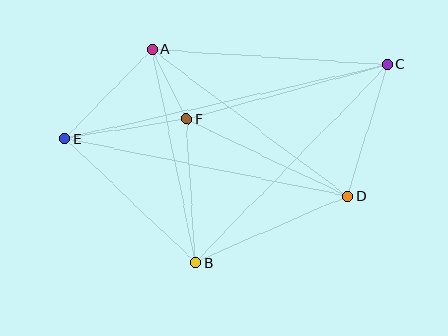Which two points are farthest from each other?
Points C and E are farthest from each other.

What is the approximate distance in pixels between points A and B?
The distance between A and B is approximately 218 pixels.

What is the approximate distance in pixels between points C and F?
The distance between C and F is approximately 209 pixels.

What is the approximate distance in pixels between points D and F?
The distance between D and F is approximately 178 pixels.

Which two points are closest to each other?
Points A and F are closest to each other.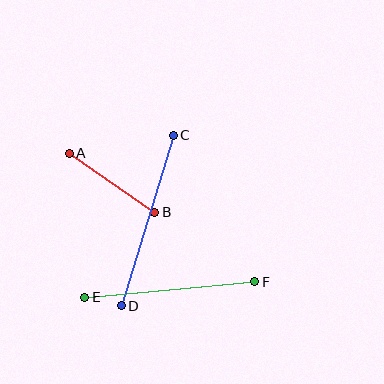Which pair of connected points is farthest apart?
Points C and D are farthest apart.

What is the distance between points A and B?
The distance is approximately 104 pixels.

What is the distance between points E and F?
The distance is approximately 170 pixels.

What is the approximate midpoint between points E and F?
The midpoint is at approximately (170, 289) pixels.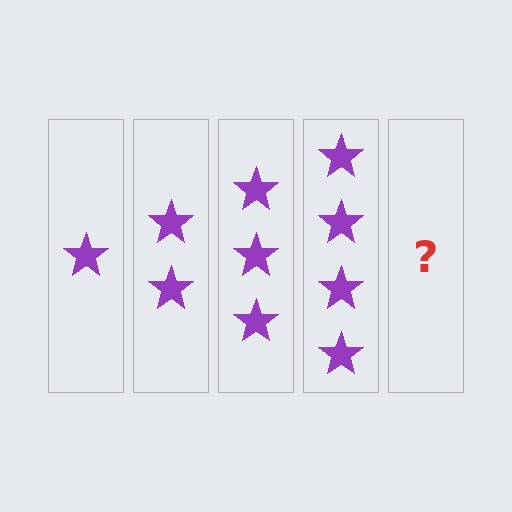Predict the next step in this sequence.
The next step is 5 stars.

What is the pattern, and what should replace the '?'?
The pattern is that each step adds one more star. The '?' should be 5 stars.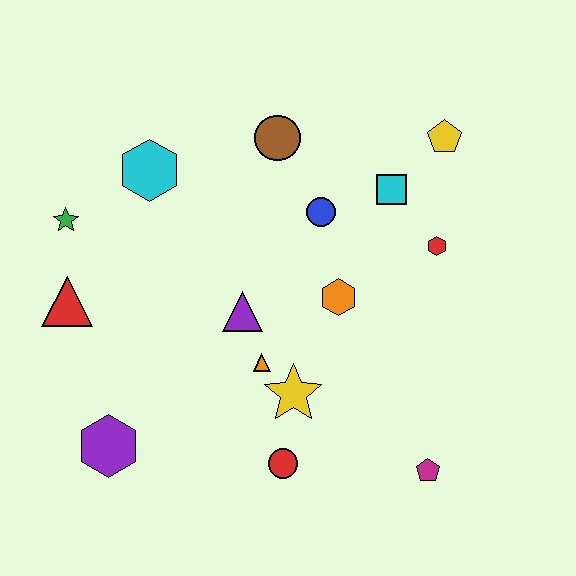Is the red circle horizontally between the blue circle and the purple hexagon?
Yes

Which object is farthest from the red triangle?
The yellow pentagon is farthest from the red triangle.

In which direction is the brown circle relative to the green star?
The brown circle is to the right of the green star.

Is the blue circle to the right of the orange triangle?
Yes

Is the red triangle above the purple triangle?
Yes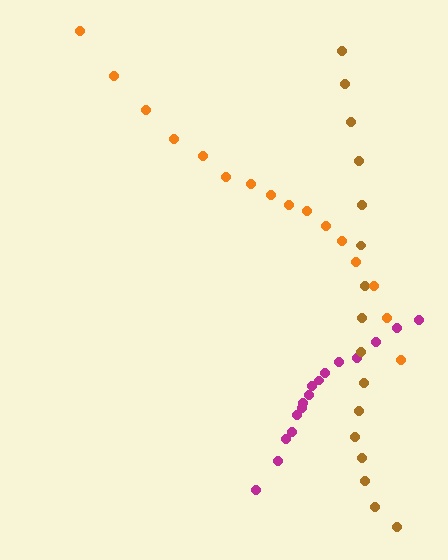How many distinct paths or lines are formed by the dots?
There are 3 distinct paths.